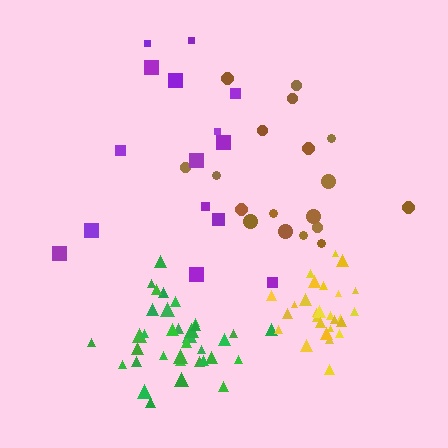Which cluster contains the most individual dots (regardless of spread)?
Green (35).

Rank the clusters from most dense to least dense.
yellow, green, brown, purple.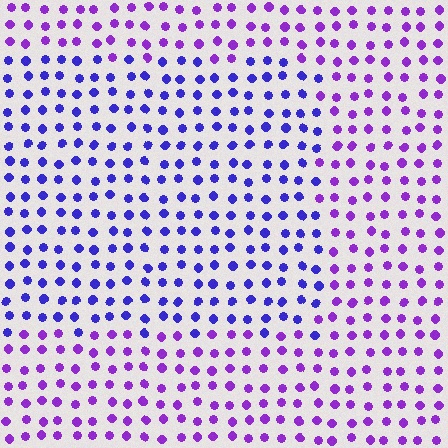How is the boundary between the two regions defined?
The boundary is defined purely by a slight shift in hue (about 34 degrees). Spacing, size, and orientation are identical on both sides.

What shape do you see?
I see a rectangle.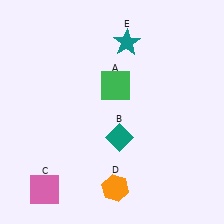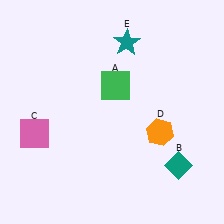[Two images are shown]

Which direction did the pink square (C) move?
The pink square (C) moved up.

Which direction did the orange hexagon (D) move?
The orange hexagon (D) moved up.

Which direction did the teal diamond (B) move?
The teal diamond (B) moved right.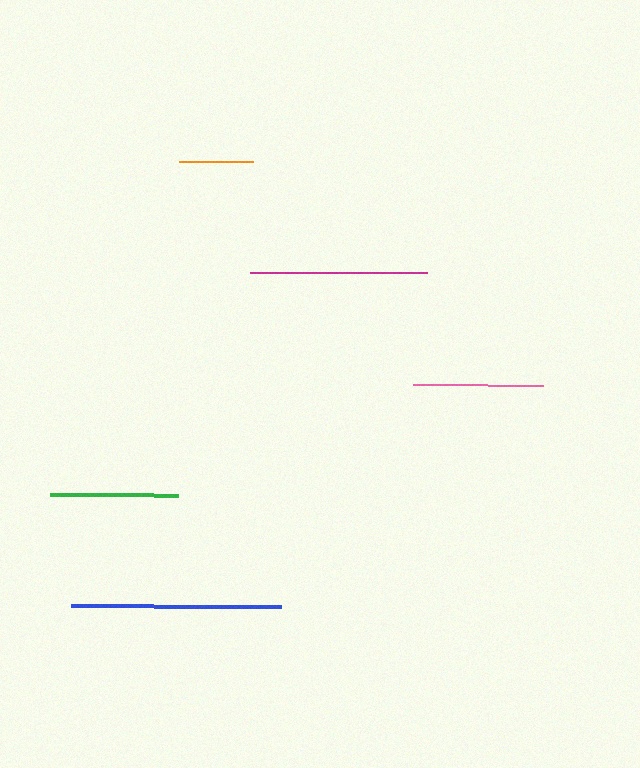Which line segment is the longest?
The blue line is the longest at approximately 211 pixels.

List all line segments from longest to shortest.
From longest to shortest: blue, magenta, pink, green, orange.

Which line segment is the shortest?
The orange line is the shortest at approximately 74 pixels.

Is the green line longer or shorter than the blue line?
The blue line is longer than the green line.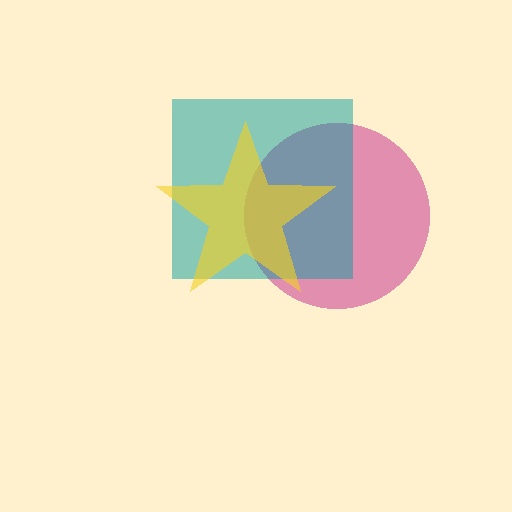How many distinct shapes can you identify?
There are 3 distinct shapes: a magenta circle, a teal square, a yellow star.